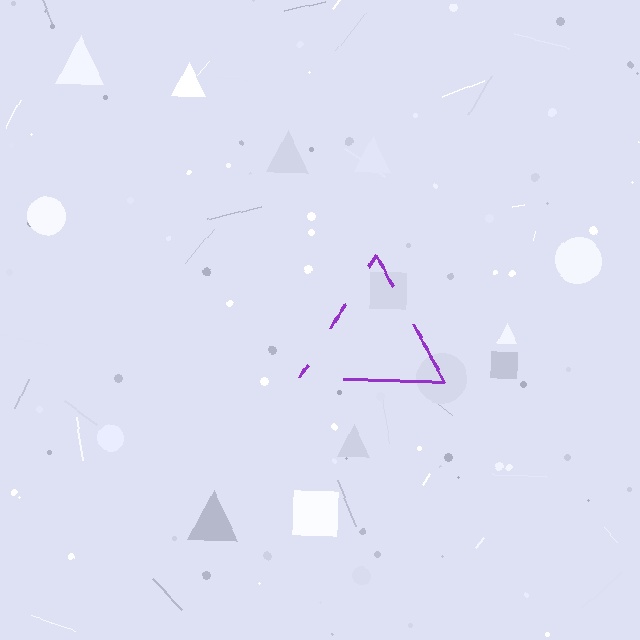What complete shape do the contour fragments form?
The contour fragments form a triangle.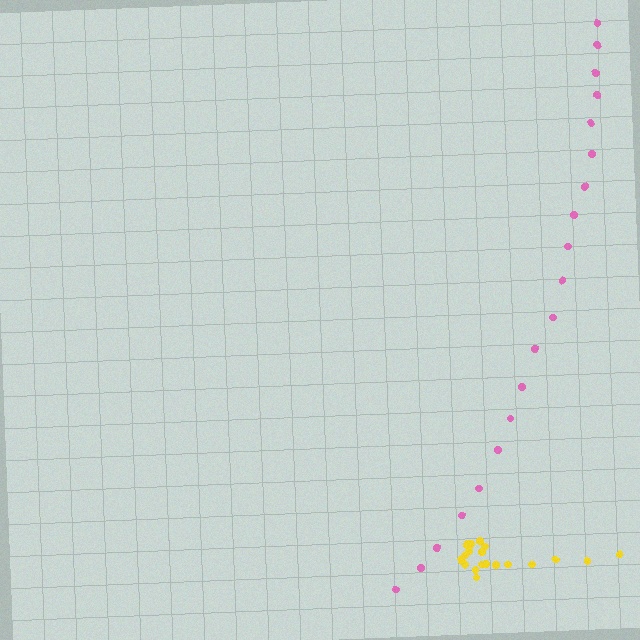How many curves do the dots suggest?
There are 2 distinct paths.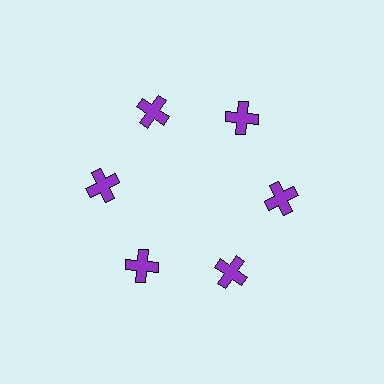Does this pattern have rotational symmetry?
Yes, this pattern has 6-fold rotational symmetry. It looks the same after rotating 60 degrees around the center.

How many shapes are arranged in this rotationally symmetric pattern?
There are 6 shapes, arranged in 6 groups of 1.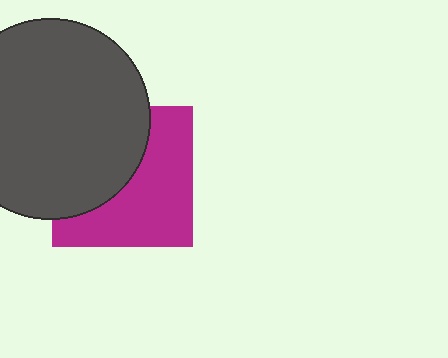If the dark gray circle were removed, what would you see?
You would see the complete magenta square.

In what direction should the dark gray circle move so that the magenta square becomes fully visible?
The dark gray circle should move toward the upper-left. That is the shortest direction to clear the overlap and leave the magenta square fully visible.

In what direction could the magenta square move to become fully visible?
The magenta square could move toward the lower-right. That would shift it out from behind the dark gray circle entirely.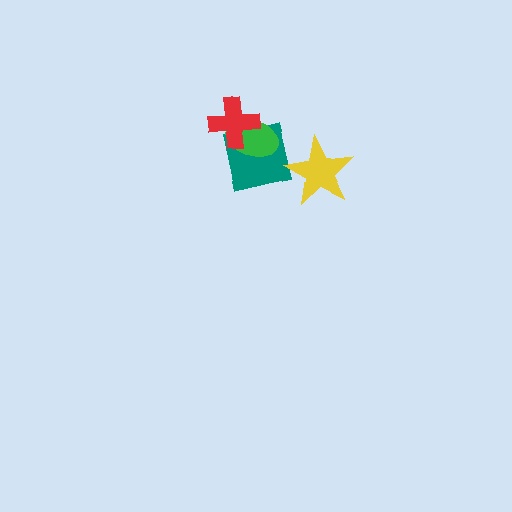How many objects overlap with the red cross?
2 objects overlap with the red cross.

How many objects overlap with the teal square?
3 objects overlap with the teal square.